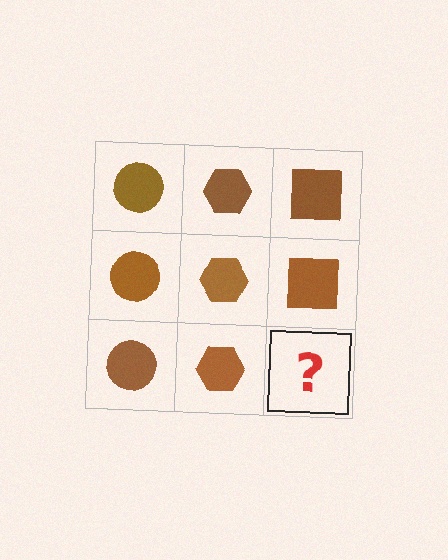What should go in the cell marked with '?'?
The missing cell should contain a brown square.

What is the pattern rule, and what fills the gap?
The rule is that each column has a consistent shape. The gap should be filled with a brown square.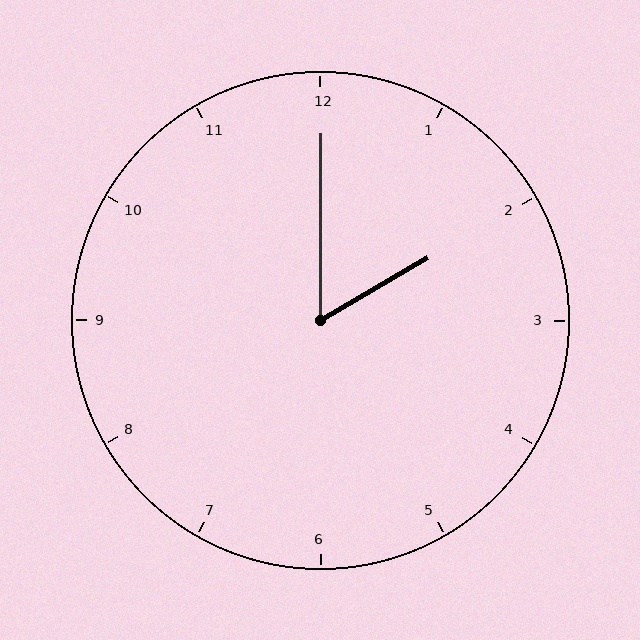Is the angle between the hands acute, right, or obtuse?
It is acute.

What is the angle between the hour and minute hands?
Approximately 60 degrees.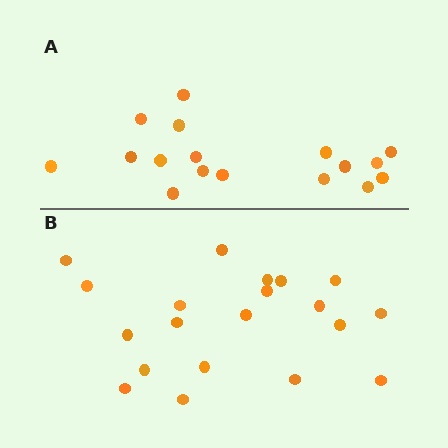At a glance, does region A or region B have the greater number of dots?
Region B (the bottom region) has more dots.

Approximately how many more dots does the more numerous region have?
Region B has just a few more — roughly 2 or 3 more dots than region A.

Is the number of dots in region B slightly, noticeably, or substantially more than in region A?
Region B has only slightly more — the two regions are fairly close. The ratio is roughly 1.2 to 1.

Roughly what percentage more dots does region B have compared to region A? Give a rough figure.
About 20% more.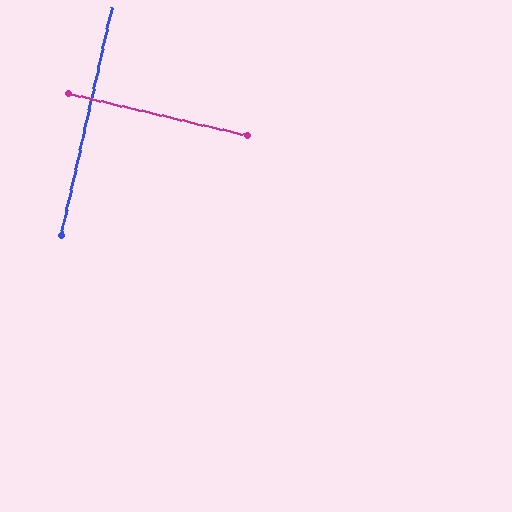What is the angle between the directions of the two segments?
Approximately 89 degrees.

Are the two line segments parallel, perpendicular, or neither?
Perpendicular — they meet at approximately 89°.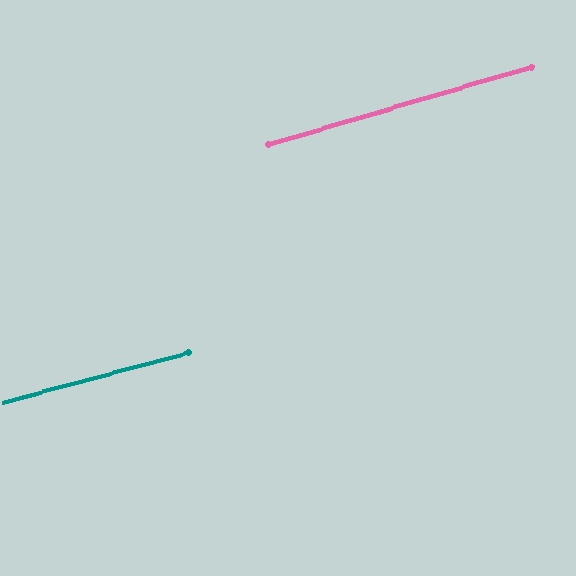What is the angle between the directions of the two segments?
Approximately 2 degrees.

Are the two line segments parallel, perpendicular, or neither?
Parallel — their directions differ by only 1.7°.